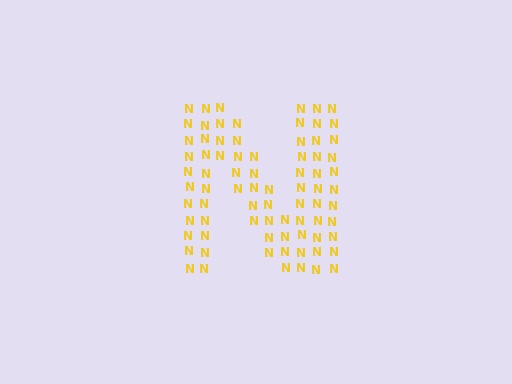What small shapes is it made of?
It is made of small letter N's.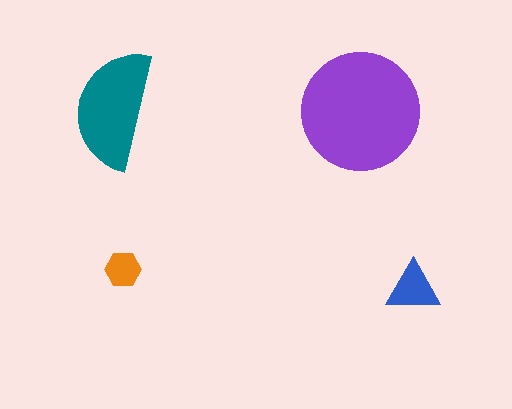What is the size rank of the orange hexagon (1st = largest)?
4th.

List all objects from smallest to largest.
The orange hexagon, the blue triangle, the teal semicircle, the purple circle.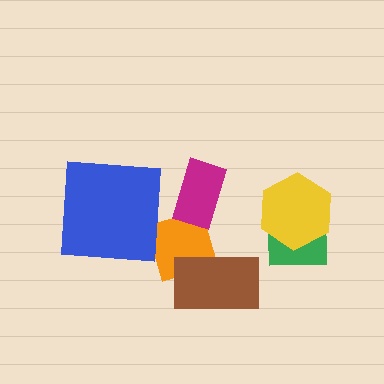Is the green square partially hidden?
Yes, it is partially covered by another shape.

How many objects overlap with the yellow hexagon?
1 object overlaps with the yellow hexagon.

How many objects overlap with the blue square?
0 objects overlap with the blue square.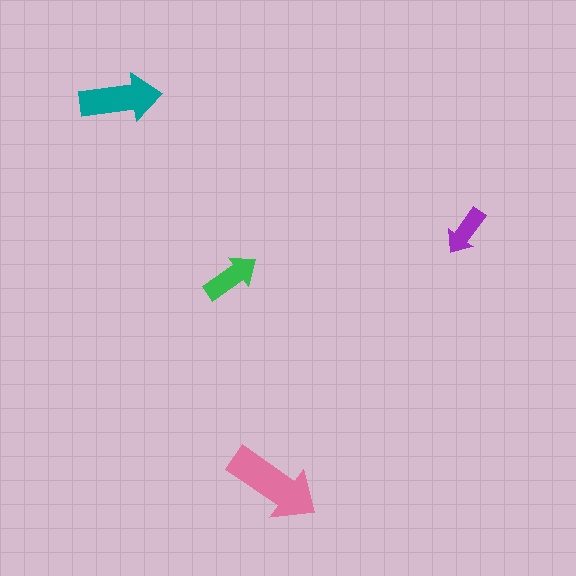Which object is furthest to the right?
The purple arrow is rightmost.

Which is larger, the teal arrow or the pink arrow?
The pink one.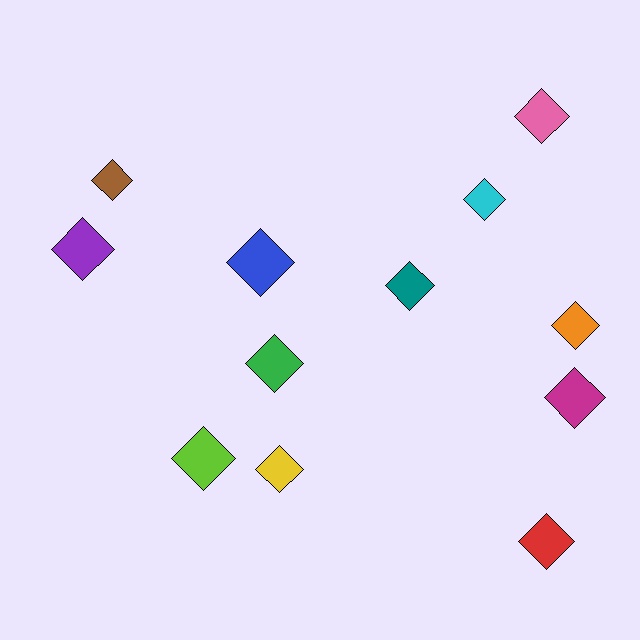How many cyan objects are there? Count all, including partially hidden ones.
There is 1 cyan object.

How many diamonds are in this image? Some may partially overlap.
There are 12 diamonds.